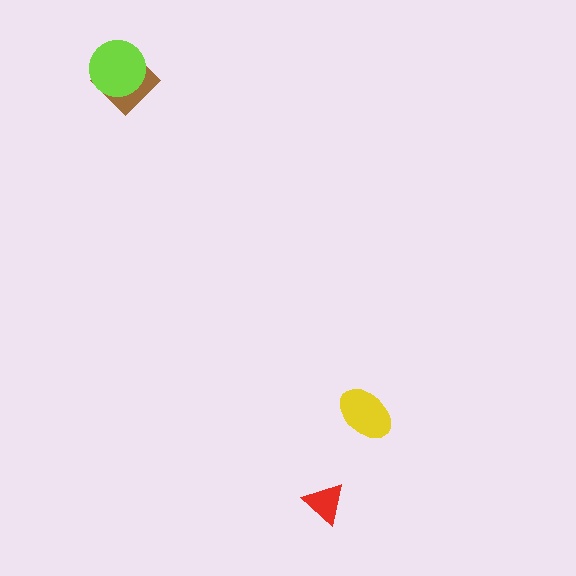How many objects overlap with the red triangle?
0 objects overlap with the red triangle.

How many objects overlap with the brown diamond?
1 object overlaps with the brown diamond.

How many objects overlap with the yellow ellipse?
0 objects overlap with the yellow ellipse.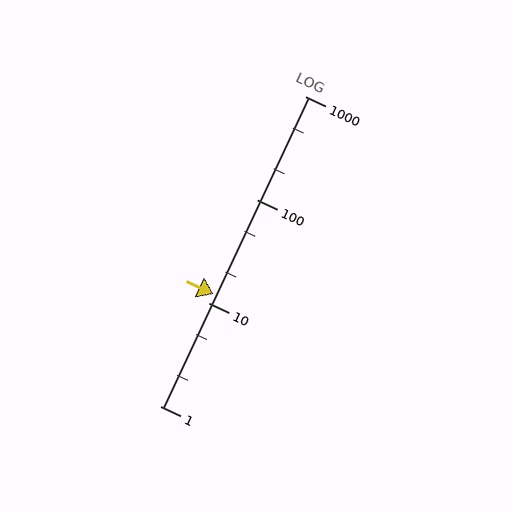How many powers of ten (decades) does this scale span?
The scale spans 3 decades, from 1 to 1000.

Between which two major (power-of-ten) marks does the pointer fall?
The pointer is between 10 and 100.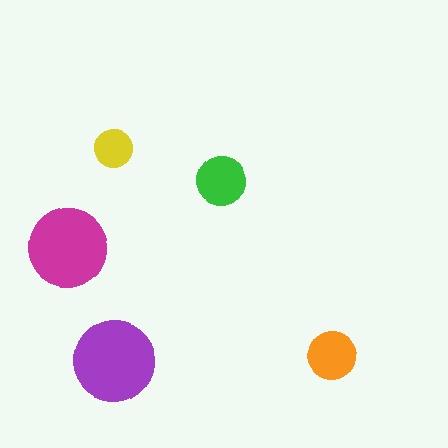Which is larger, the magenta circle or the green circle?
The magenta one.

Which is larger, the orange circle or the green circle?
The green one.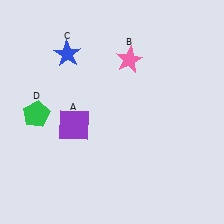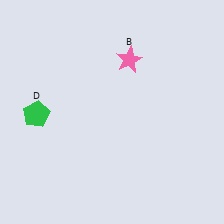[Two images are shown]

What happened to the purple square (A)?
The purple square (A) was removed in Image 2. It was in the bottom-left area of Image 1.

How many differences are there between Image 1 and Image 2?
There are 2 differences between the two images.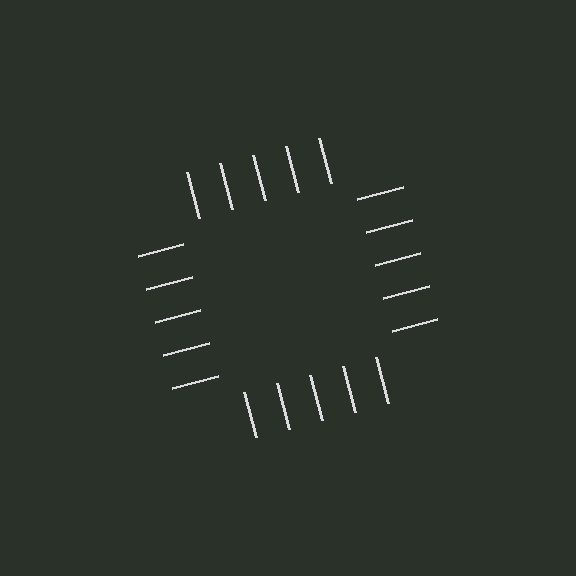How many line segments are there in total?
20 — 5 along each of the 4 edges.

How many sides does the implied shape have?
4 sides — the line-ends trace a square.